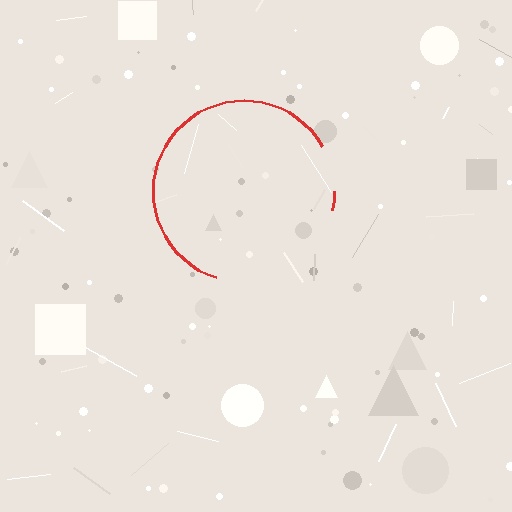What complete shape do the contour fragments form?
The contour fragments form a circle.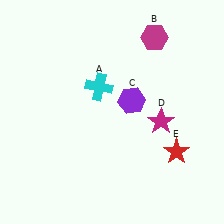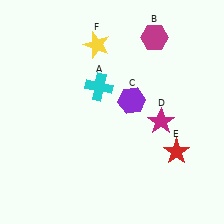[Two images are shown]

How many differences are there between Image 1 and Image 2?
There is 1 difference between the two images.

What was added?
A yellow star (F) was added in Image 2.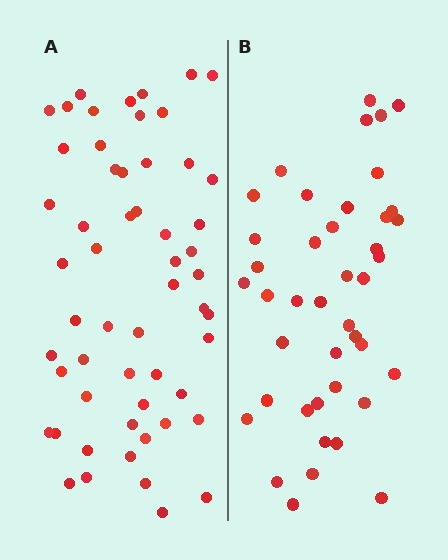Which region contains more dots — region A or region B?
Region A (the left region) has more dots.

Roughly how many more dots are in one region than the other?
Region A has approximately 15 more dots than region B.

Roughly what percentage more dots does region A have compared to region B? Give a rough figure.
About 35% more.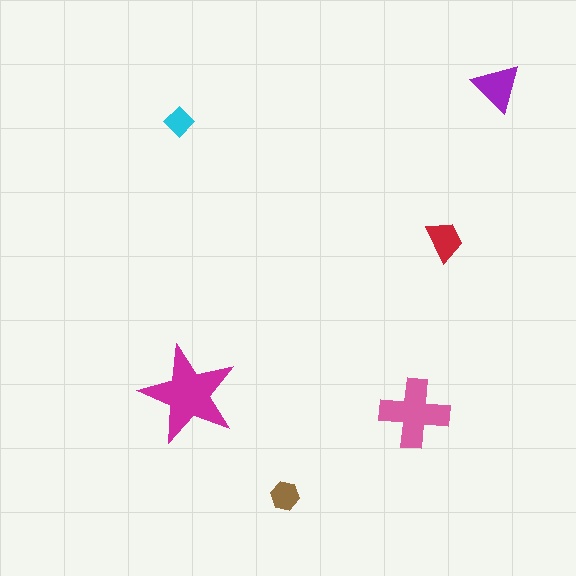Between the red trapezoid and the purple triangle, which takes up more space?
The purple triangle.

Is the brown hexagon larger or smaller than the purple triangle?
Smaller.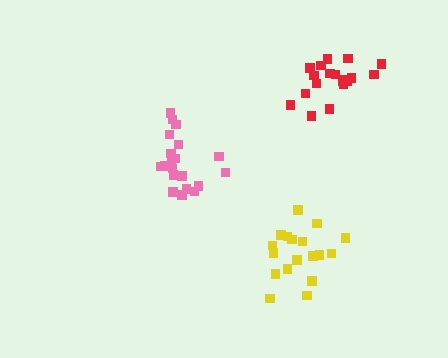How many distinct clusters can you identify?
There are 3 distinct clusters.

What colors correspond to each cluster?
The clusters are colored: yellow, pink, red.